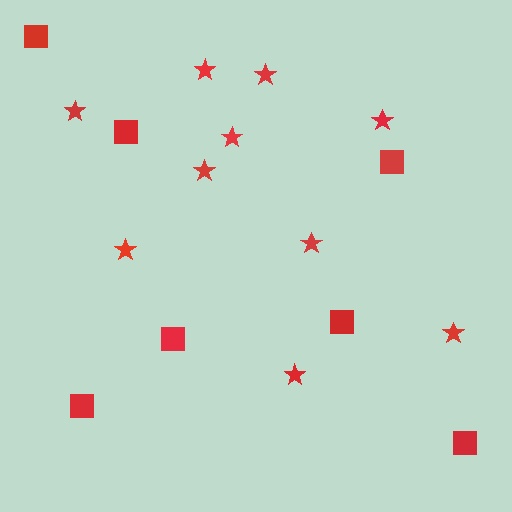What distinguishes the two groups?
There are 2 groups: one group of stars (10) and one group of squares (7).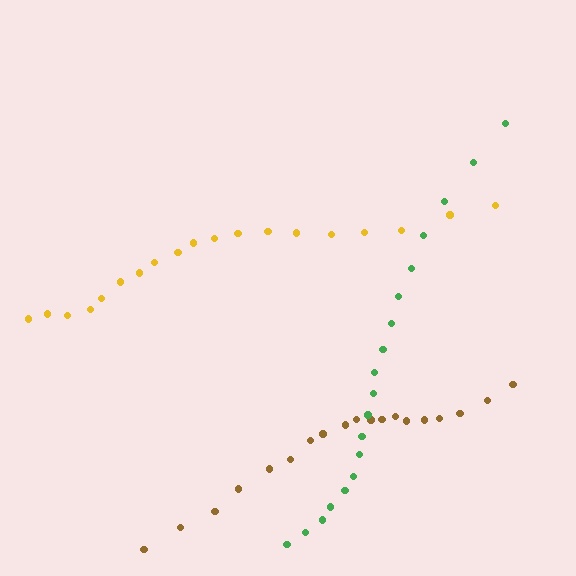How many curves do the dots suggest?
There are 3 distinct paths.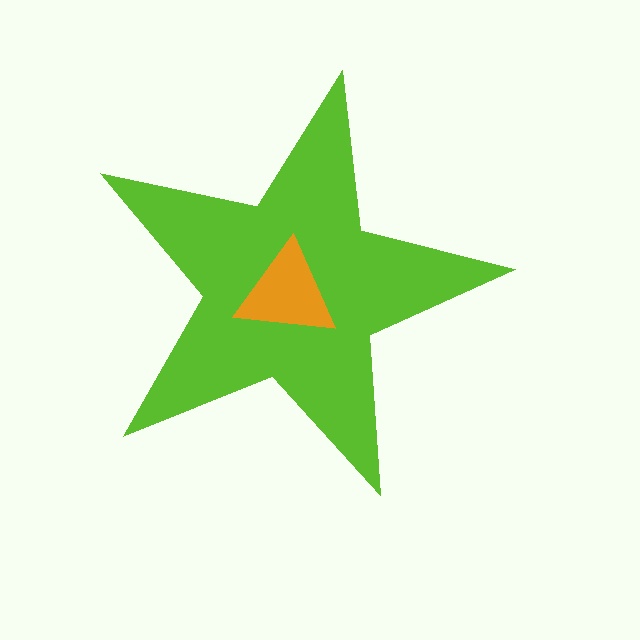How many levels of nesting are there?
2.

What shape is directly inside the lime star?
The orange triangle.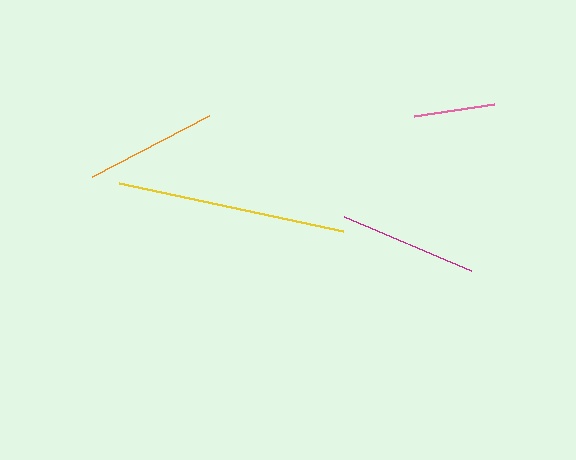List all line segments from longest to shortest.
From longest to shortest: yellow, magenta, orange, pink.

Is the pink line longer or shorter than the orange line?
The orange line is longer than the pink line.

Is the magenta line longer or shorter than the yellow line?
The yellow line is longer than the magenta line.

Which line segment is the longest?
The yellow line is the longest at approximately 229 pixels.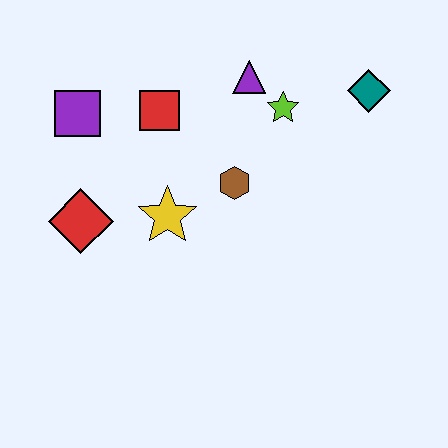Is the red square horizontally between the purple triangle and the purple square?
Yes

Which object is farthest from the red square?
The teal diamond is farthest from the red square.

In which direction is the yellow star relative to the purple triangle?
The yellow star is below the purple triangle.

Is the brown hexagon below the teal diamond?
Yes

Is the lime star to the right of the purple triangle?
Yes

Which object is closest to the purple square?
The red square is closest to the purple square.